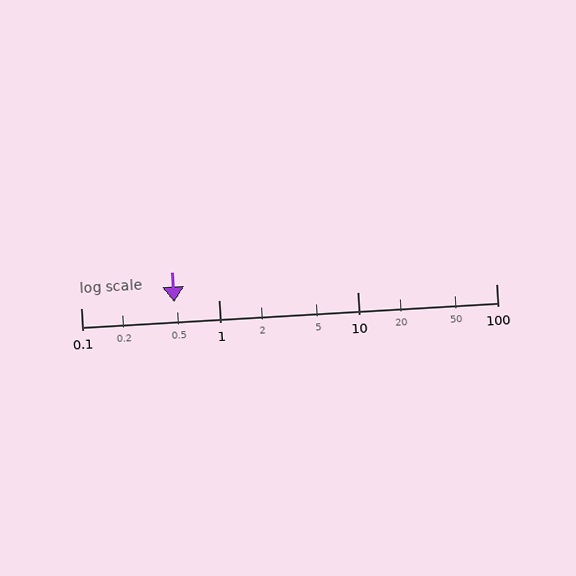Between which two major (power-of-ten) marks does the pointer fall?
The pointer is between 0.1 and 1.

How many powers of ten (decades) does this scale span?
The scale spans 3 decades, from 0.1 to 100.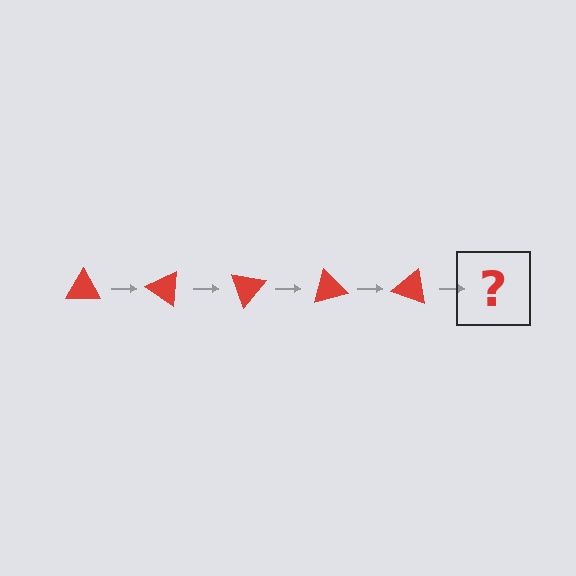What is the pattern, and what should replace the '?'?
The pattern is that the triangle rotates 35 degrees each step. The '?' should be a red triangle rotated 175 degrees.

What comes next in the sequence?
The next element should be a red triangle rotated 175 degrees.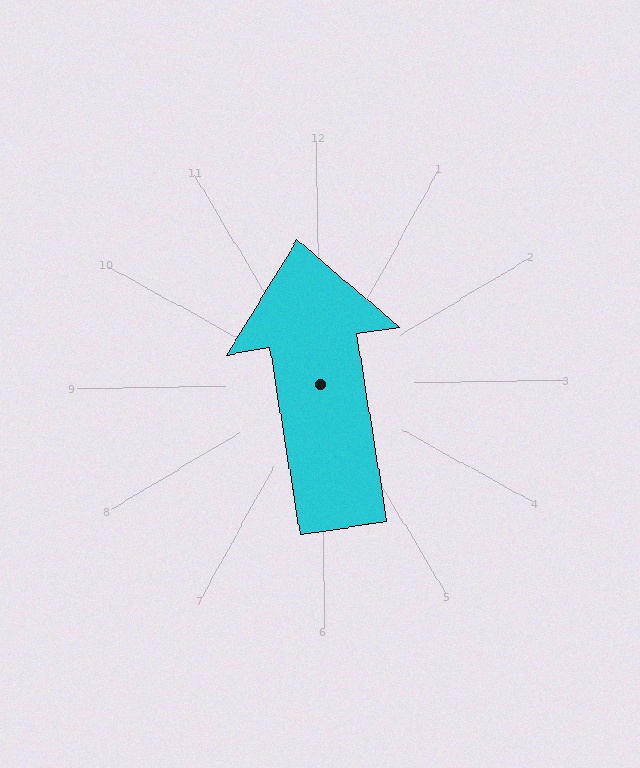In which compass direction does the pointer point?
North.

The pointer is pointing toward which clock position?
Roughly 12 o'clock.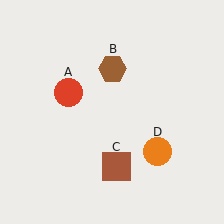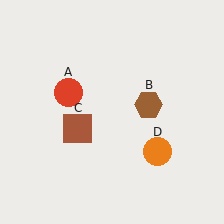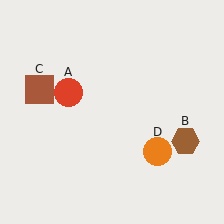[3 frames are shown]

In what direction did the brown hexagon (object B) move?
The brown hexagon (object B) moved down and to the right.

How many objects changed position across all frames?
2 objects changed position: brown hexagon (object B), brown square (object C).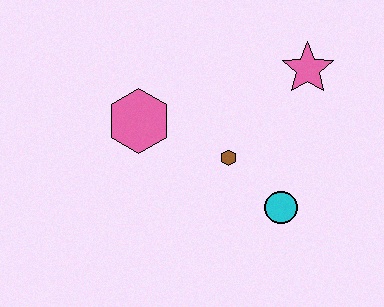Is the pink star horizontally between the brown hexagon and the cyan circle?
No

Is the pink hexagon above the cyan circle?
Yes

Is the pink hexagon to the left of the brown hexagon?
Yes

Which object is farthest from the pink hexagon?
The pink star is farthest from the pink hexagon.